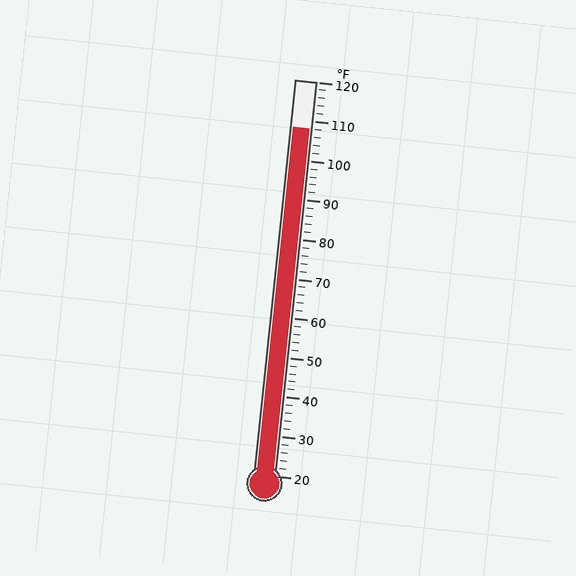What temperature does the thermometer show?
The thermometer shows approximately 108°F.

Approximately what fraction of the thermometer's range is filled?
The thermometer is filled to approximately 90% of its range.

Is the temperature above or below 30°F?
The temperature is above 30°F.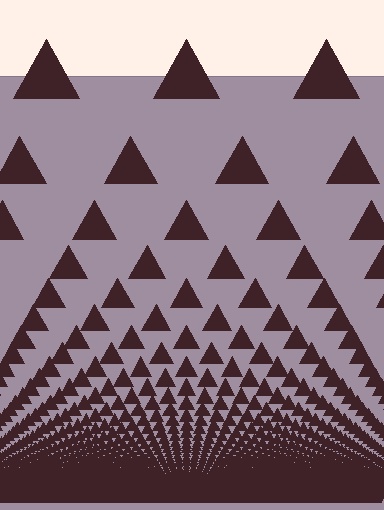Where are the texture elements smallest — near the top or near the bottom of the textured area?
Near the bottom.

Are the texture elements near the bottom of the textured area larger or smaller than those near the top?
Smaller. The gradient is inverted — elements near the bottom are smaller and denser.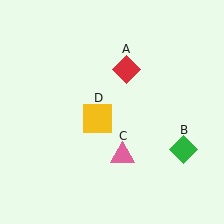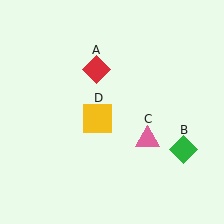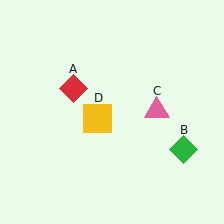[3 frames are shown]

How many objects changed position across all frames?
2 objects changed position: red diamond (object A), pink triangle (object C).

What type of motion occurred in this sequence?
The red diamond (object A), pink triangle (object C) rotated counterclockwise around the center of the scene.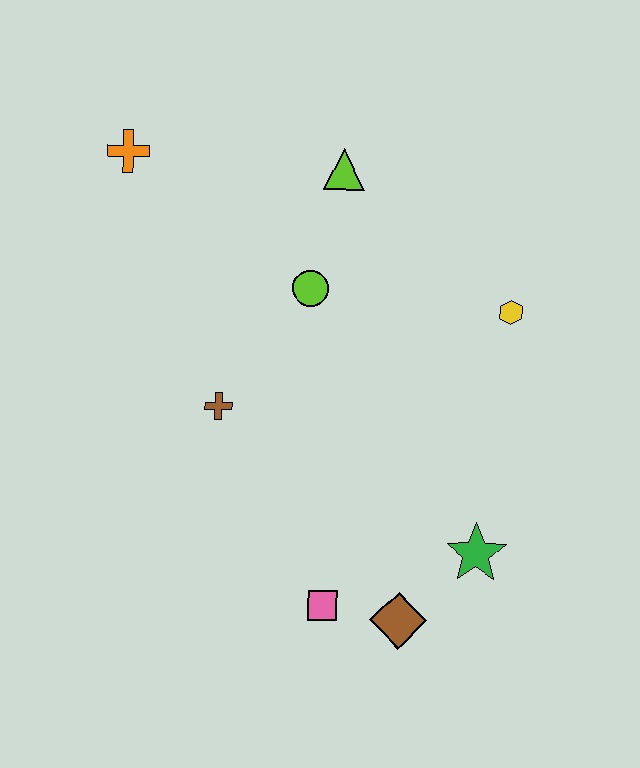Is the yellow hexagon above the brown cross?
Yes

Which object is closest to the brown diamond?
The pink square is closest to the brown diamond.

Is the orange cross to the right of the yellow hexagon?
No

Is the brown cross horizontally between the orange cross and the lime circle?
Yes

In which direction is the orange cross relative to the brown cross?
The orange cross is above the brown cross.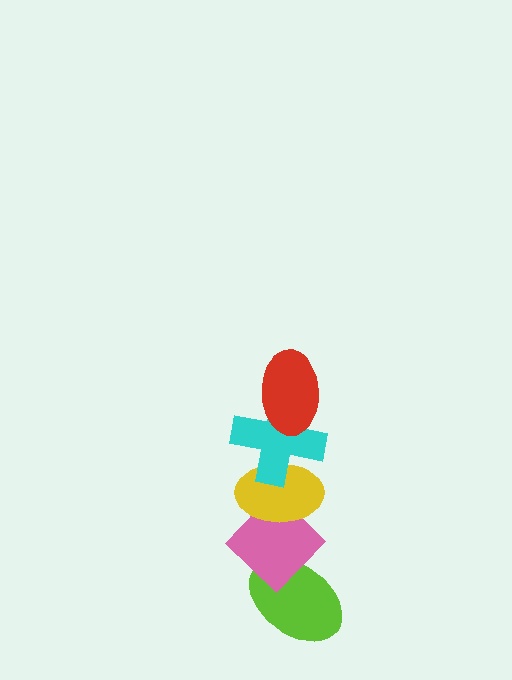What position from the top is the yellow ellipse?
The yellow ellipse is 3rd from the top.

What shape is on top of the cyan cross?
The red ellipse is on top of the cyan cross.